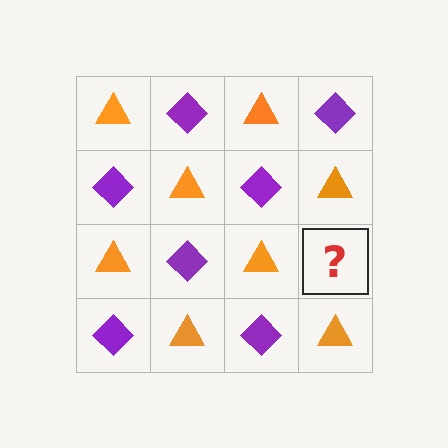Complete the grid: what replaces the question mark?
The question mark should be replaced with a purple diamond.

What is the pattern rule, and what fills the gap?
The rule is that it alternates orange triangle and purple diamond in a checkerboard pattern. The gap should be filled with a purple diamond.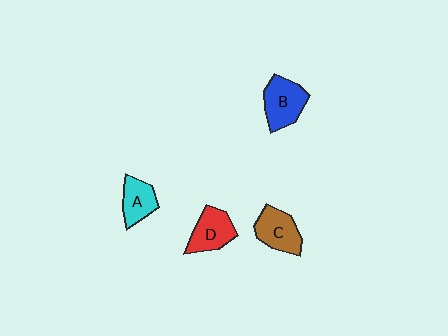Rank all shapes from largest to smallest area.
From largest to smallest: B (blue), C (brown), D (red), A (cyan).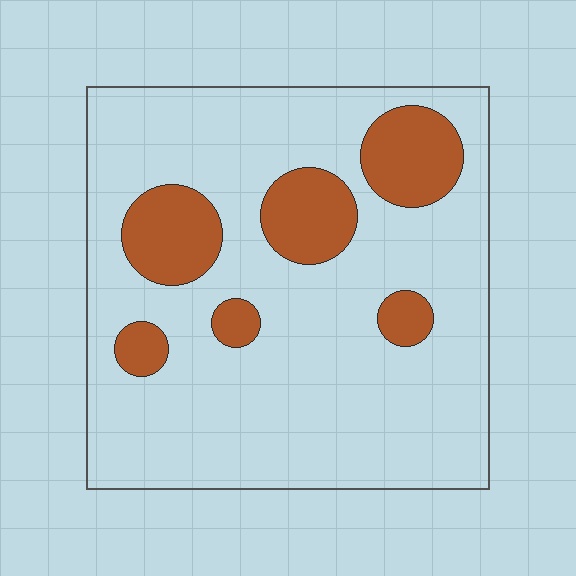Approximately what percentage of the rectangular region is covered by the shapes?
Approximately 20%.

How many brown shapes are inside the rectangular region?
6.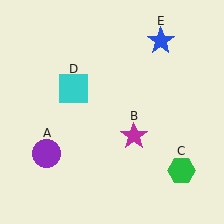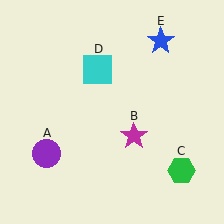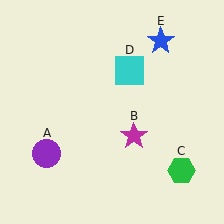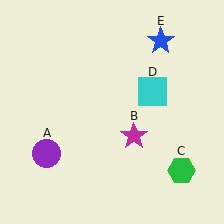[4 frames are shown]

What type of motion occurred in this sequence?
The cyan square (object D) rotated clockwise around the center of the scene.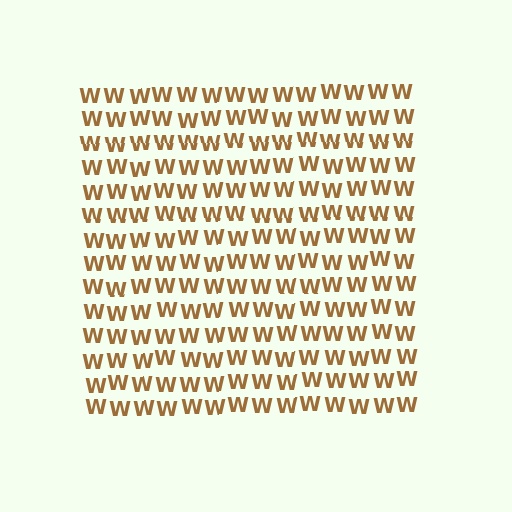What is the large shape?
The large shape is a square.